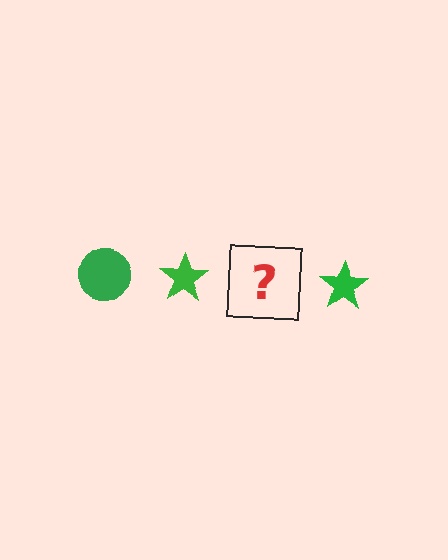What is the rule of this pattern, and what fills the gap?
The rule is that the pattern cycles through circle, star shapes in green. The gap should be filled with a green circle.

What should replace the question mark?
The question mark should be replaced with a green circle.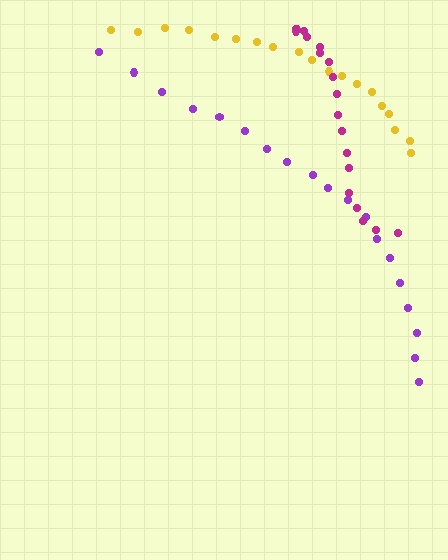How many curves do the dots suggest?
There are 3 distinct paths.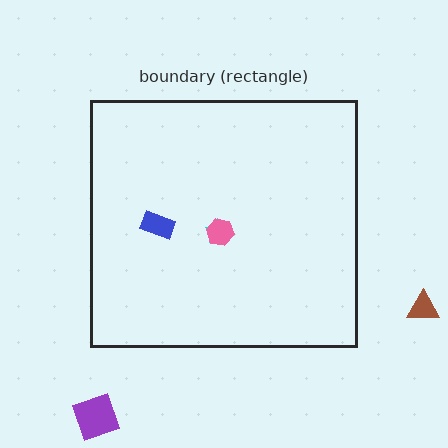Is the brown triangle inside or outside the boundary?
Outside.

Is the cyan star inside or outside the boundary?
Inside.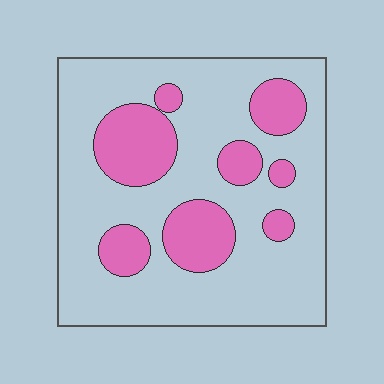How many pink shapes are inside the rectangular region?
8.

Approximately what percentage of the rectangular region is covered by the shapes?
Approximately 25%.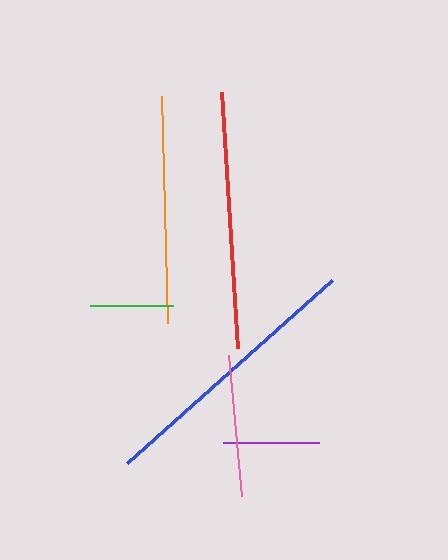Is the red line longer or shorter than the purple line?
The red line is longer than the purple line.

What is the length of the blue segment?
The blue segment is approximately 275 pixels long.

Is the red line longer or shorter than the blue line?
The blue line is longer than the red line.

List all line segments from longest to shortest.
From longest to shortest: blue, red, orange, pink, purple, green.